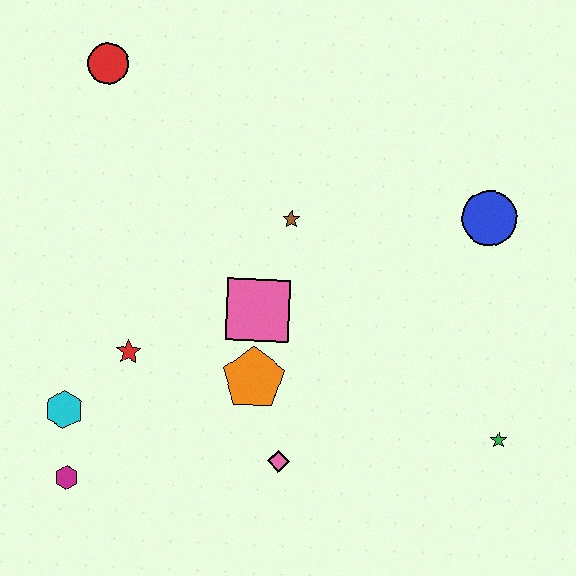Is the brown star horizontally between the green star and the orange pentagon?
Yes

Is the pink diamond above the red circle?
No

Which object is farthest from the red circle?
The green star is farthest from the red circle.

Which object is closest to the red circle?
The brown star is closest to the red circle.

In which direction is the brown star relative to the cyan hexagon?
The brown star is to the right of the cyan hexagon.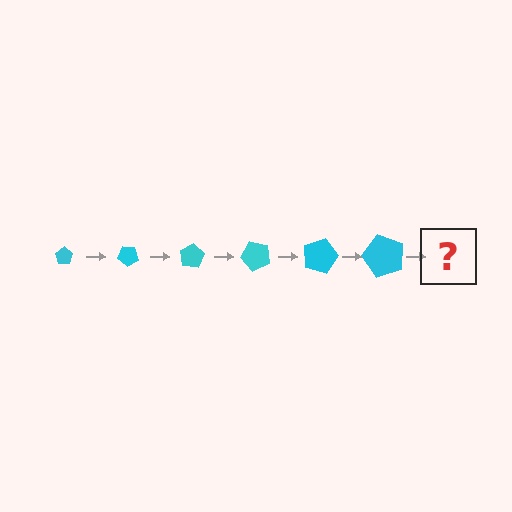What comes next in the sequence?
The next element should be a pentagon, larger than the previous one and rotated 240 degrees from the start.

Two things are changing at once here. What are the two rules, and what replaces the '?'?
The two rules are that the pentagon grows larger each step and it rotates 40 degrees each step. The '?' should be a pentagon, larger than the previous one and rotated 240 degrees from the start.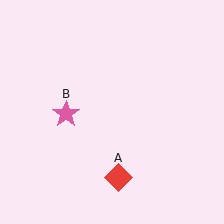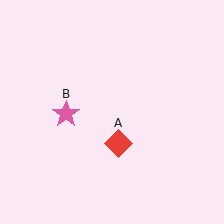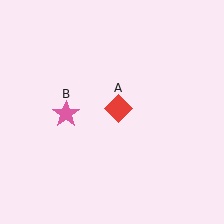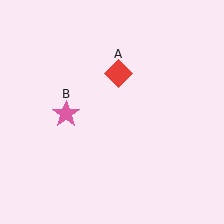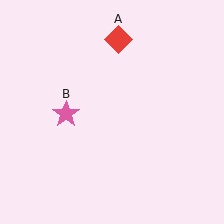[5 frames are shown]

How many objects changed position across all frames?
1 object changed position: red diamond (object A).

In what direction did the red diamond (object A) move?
The red diamond (object A) moved up.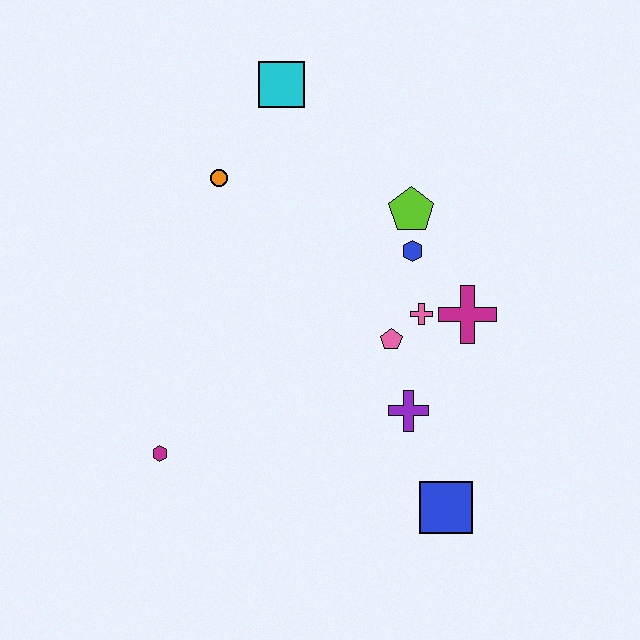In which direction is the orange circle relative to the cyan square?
The orange circle is below the cyan square.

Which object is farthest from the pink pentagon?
The cyan square is farthest from the pink pentagon.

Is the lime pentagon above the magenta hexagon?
Yes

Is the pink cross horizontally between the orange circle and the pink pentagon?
No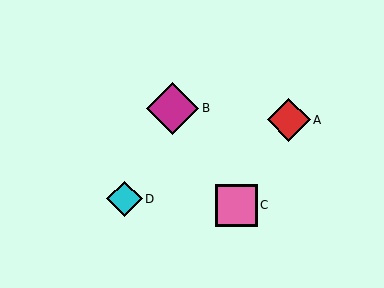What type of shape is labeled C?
Shape C is a pink square.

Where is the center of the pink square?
The center of the pink square is at (236, 205).